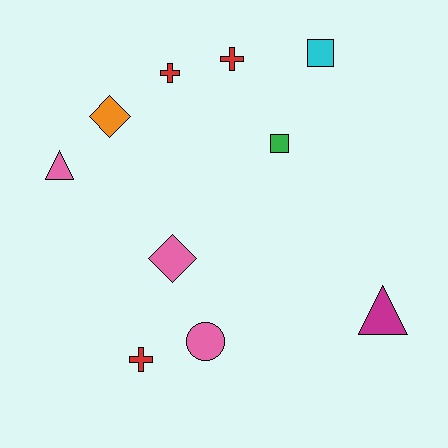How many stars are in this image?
There are no stars.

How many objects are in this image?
There are 10 objects.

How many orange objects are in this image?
There is 1 orange object.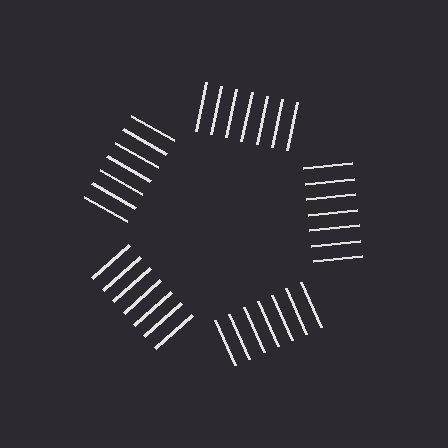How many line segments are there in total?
35 — 7 along each of the 5 edges.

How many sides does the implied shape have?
5 sides — the line-ends trace a pentagon.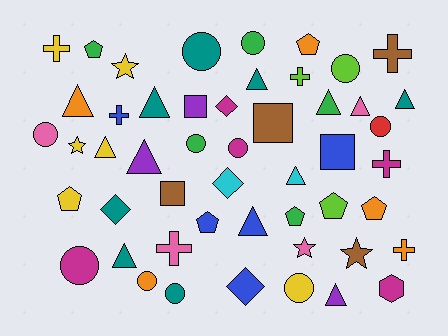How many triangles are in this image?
There are 12 triangles.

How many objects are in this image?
There are 50 objects.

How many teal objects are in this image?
There are 7 teal objects.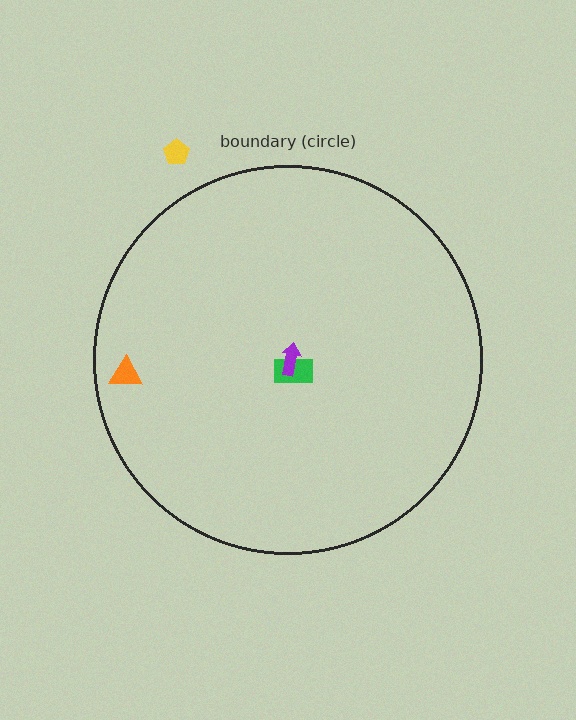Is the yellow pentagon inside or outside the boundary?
Outside.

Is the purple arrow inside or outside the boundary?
Inside.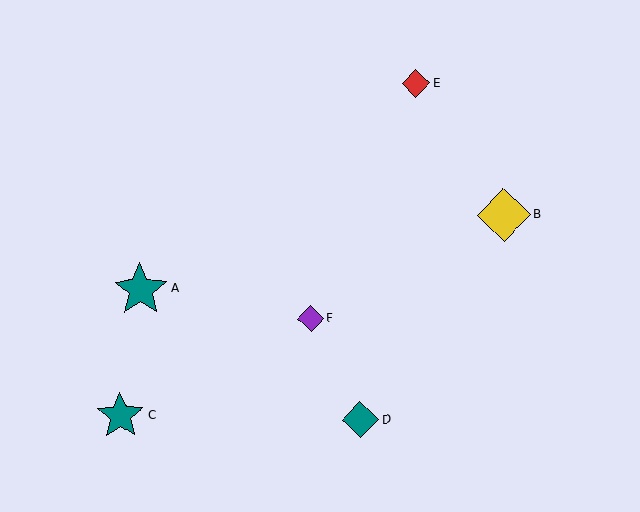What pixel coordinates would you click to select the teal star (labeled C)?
Click at (120, 416) to select the teal star C.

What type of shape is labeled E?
Shape E is a red diamond.